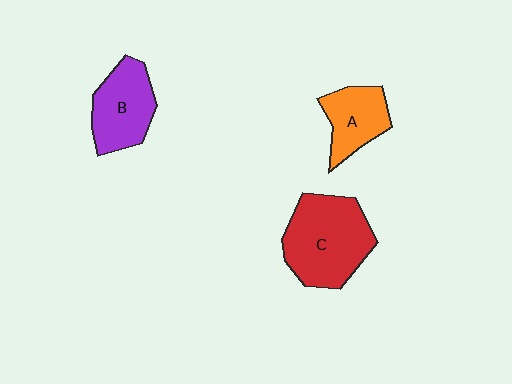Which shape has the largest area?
Shape C (red).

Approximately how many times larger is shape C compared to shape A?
Approximately 1.8 times.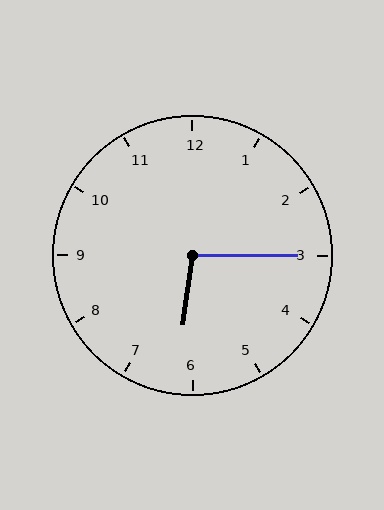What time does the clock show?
6:15.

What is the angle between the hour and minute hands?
Approximately 98 degrees.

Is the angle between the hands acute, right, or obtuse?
It is obtuse.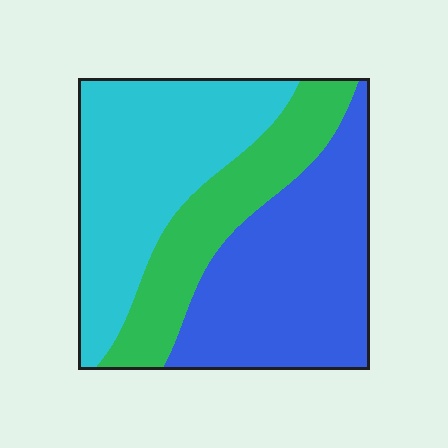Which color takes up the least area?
Green, at roughly 25%.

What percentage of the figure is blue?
Blue covers around 40% of the figure.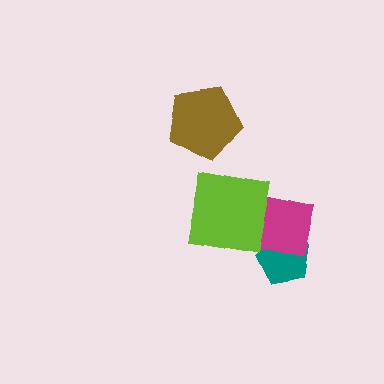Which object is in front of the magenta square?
The lime square is in front of the magenta square.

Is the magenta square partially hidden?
Yes, it is partially covered by another shape.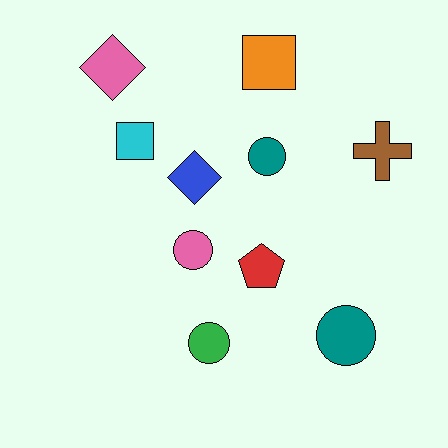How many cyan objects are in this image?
There is 1 cyan object.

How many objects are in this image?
There are 10 objects.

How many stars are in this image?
There are no stars.